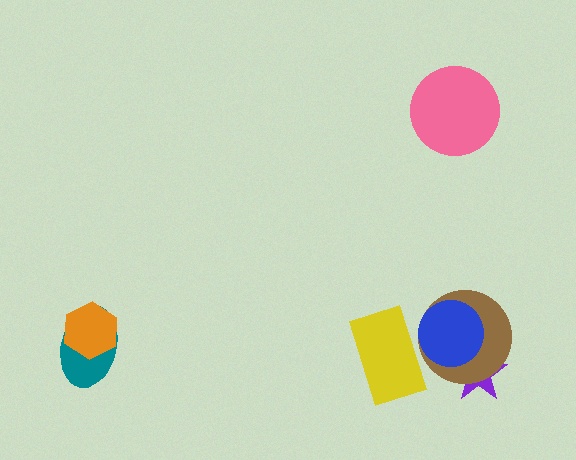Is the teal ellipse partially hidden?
Yes, it is partially covered by another shape.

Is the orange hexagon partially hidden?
No, no other shape covers it.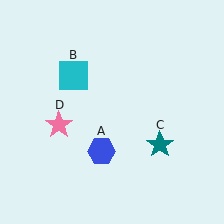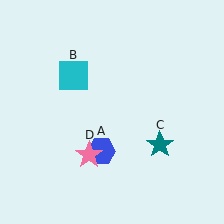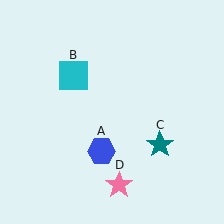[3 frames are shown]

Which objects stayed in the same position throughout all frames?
Blue hexagon (object A) and cyan square (object B) and teal star (object C) remained stationary.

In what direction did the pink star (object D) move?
The pink star (object D) moved down and to the right.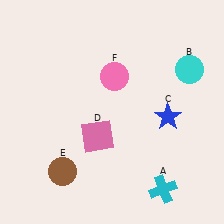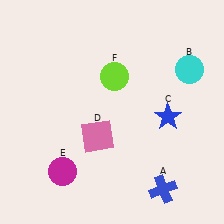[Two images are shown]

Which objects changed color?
A changed from cyan to blue. E changed from brown to magenta. F changed from pink to lime.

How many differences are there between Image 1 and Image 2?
There are 3 differences between the two images.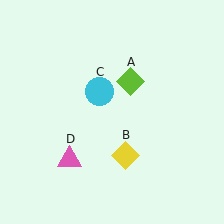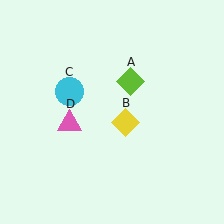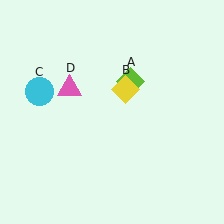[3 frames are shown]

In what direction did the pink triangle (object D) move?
The pink triangle (object D) moved up.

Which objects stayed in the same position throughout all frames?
Lime diamond (object A) remained stationary.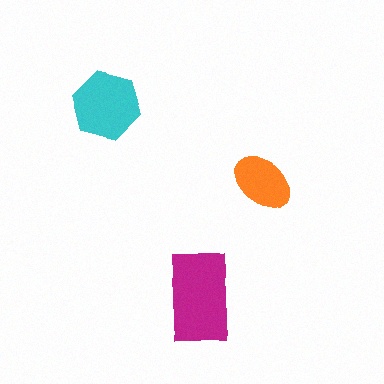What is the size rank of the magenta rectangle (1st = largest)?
1st.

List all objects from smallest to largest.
The orange ellipse, the cyan hexagon, the magenta rectangle.